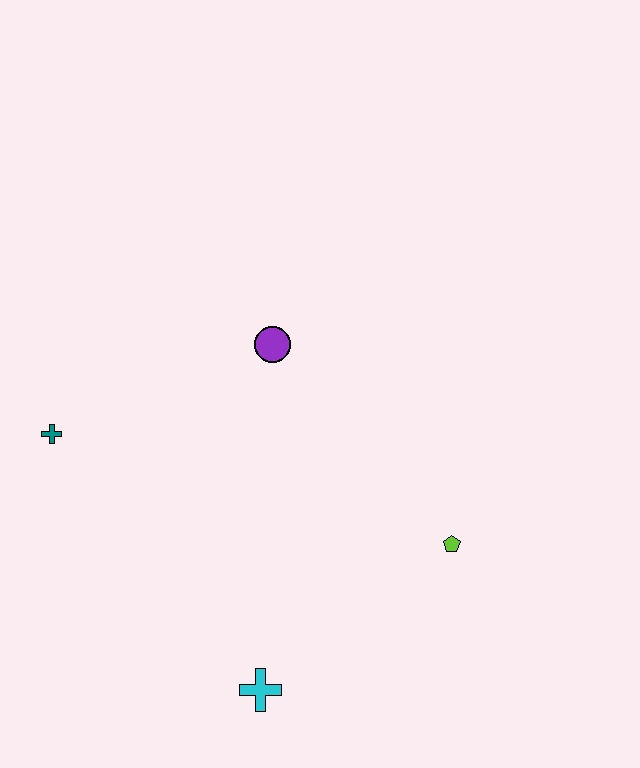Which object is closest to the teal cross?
The purple circle is closest to the teal cross.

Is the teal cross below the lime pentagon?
No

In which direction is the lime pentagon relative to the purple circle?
The lime pentagon is below the purple circle.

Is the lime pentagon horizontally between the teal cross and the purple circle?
No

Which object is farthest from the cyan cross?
The purple circle is farthest from the cyan cross.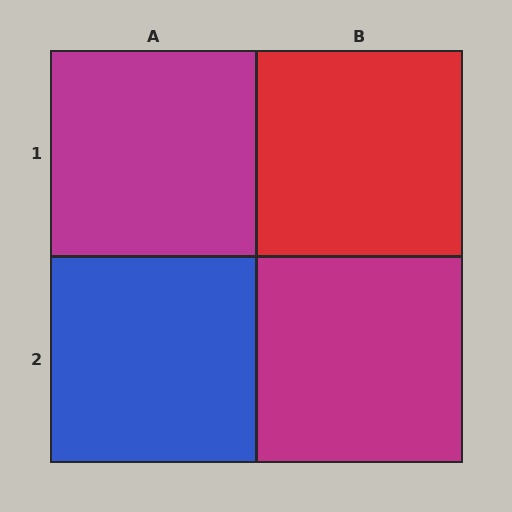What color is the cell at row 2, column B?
Magenta.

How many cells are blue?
1 cell is blue.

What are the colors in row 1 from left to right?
Magenta, red.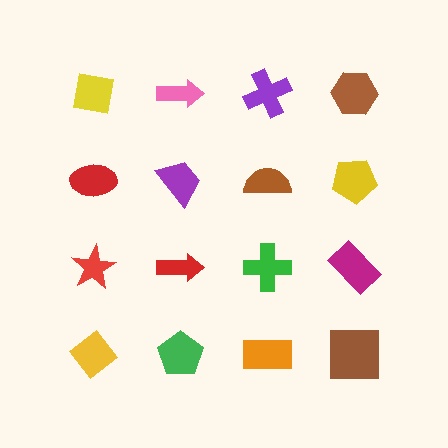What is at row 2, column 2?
A purple trapezoid.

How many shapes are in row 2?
4 shapes.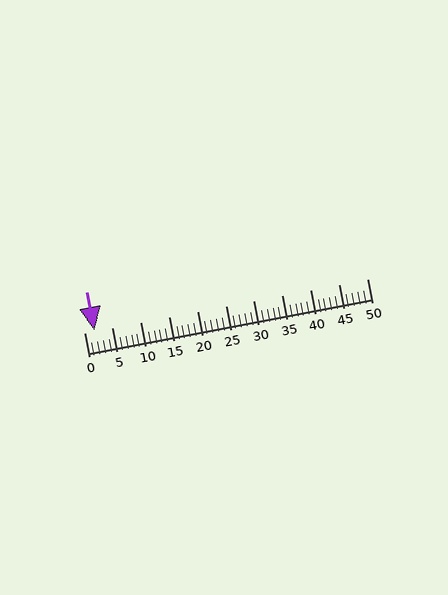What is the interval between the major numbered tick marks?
The major tick marks are spaced 5 units apart.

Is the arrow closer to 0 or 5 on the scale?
The arrow is closer to 0.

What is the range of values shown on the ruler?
The ruler shows values from 0 to 50.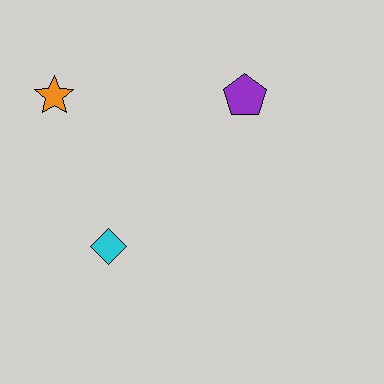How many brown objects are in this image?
There are no brown objects.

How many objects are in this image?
There are 3 objects.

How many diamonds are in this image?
There is 1 diamond.